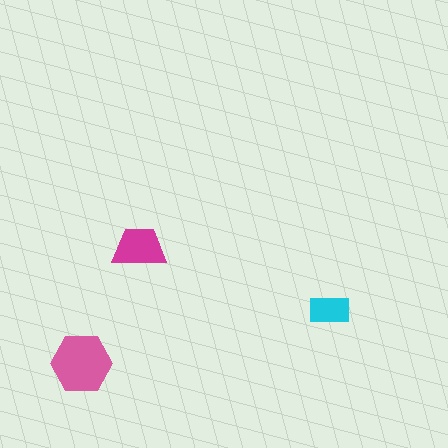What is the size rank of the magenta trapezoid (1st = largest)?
2nd.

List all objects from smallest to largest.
The cyan rectangle, the magenta trapezoid, the pink hexagon.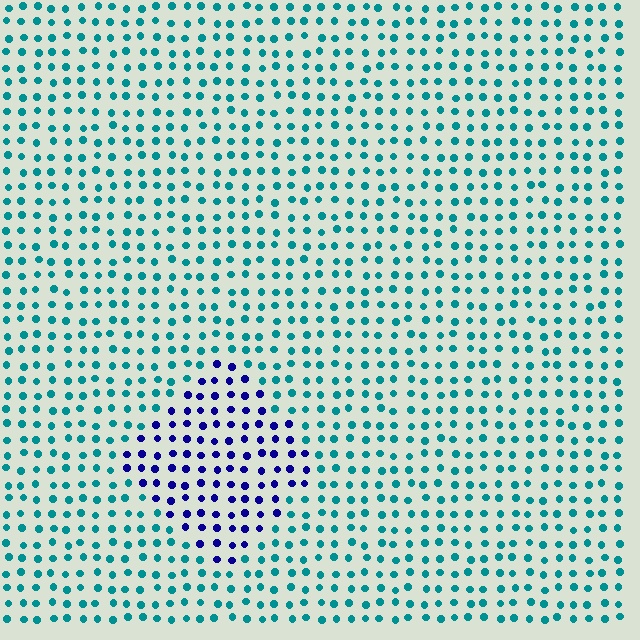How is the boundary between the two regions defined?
The boundary is defined purely by a slight shift in hue (about 62 degrees). Spacing, size, and orientation are identical on both sides.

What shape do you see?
I see a diamond.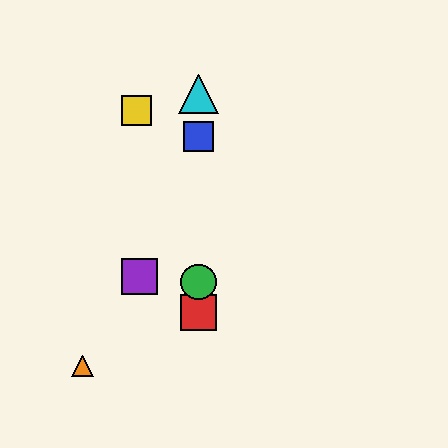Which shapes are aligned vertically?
The red square, the blue square, the green circle, the cyan triangle are aligned vertically.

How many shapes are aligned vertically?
4 shapes (the red square, the blue square, the green circle, the cyan triangle) are aligned vertically.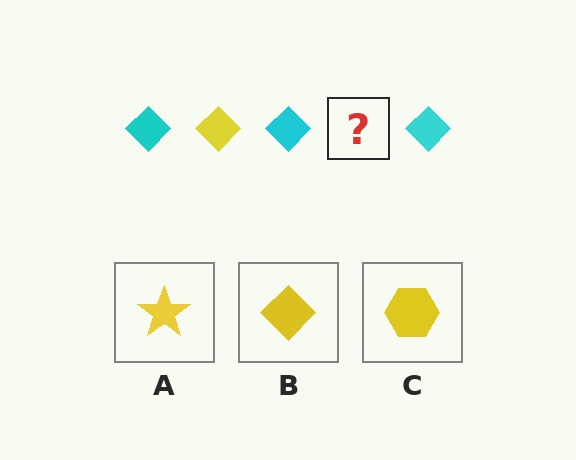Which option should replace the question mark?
Option B.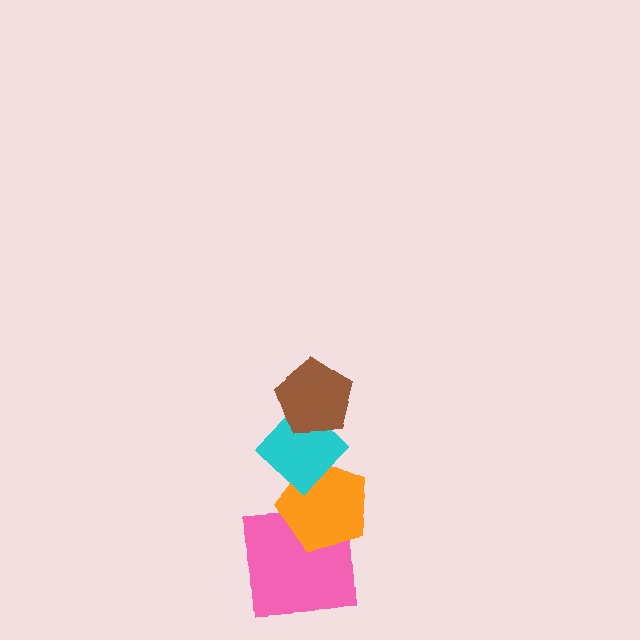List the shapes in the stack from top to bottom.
From top to bottom: the brown pentagon, the cyan diamond, the orange pentagon, the pink square.